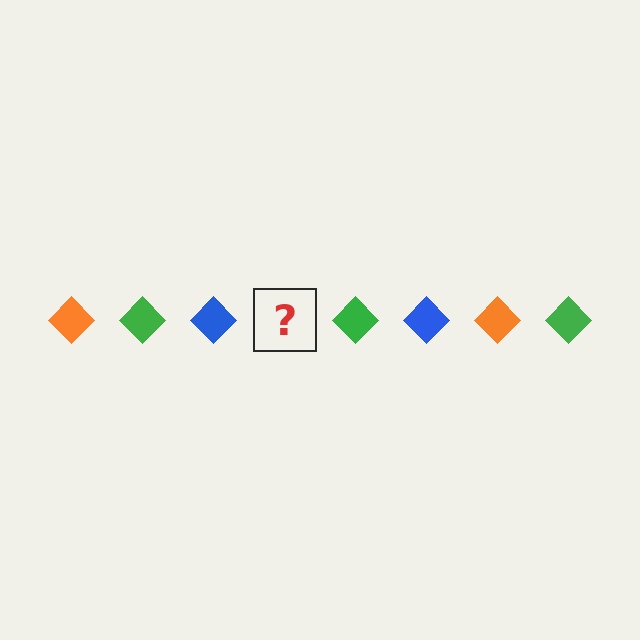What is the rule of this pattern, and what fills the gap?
The rule is that the pattern cycles through orange, green, blue diamonds. The gap should be filled with an orange diamond.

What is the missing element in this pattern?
The missing element is an orange diamond.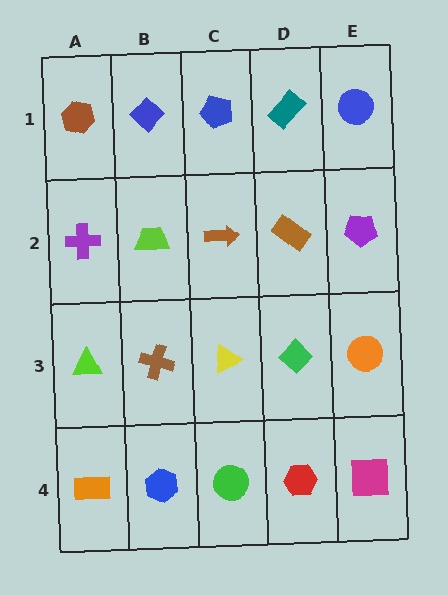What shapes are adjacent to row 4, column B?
A brown cross (row 3, column B), an orange rectangle (row 4, column A), a green circle (row 4, column C).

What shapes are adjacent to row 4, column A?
A lime triangle (row 3, column A), a blue hexagon (row 4, column B).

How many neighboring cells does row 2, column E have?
3.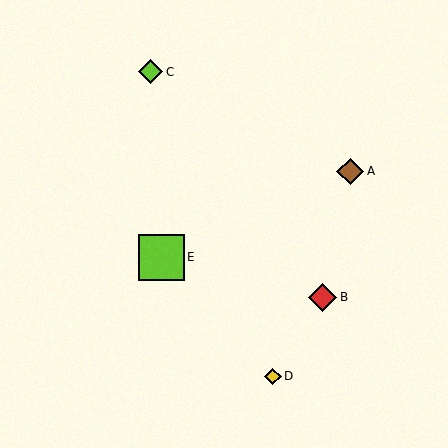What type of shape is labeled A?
Shape A is a brown diamond.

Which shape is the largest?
The lime square (labeled E) is the largest.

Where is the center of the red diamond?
The center of the red diamond is at (323, 297).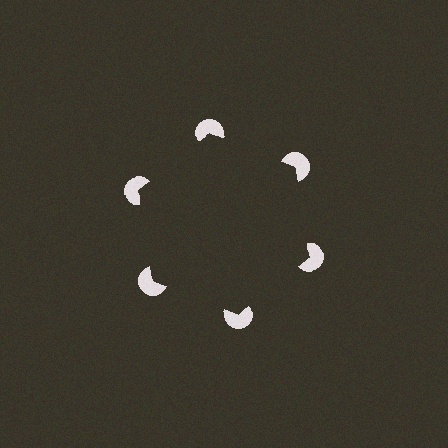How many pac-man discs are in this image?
There are 6 — one at each vertex of the illusory hexagon.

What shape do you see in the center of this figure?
An illusory hexagon — its edges are inferred from the aligned wedge cuts in the pac-man discs, not physically drawn.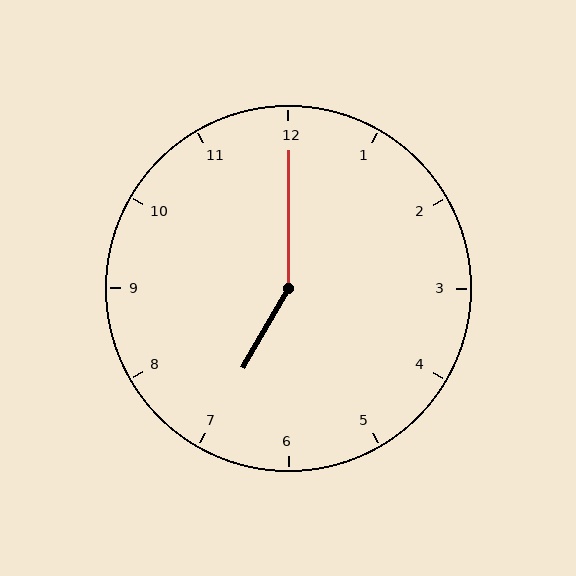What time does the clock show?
7:00.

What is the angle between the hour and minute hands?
Approximately 150 degrees.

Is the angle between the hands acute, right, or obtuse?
It is obtuse.